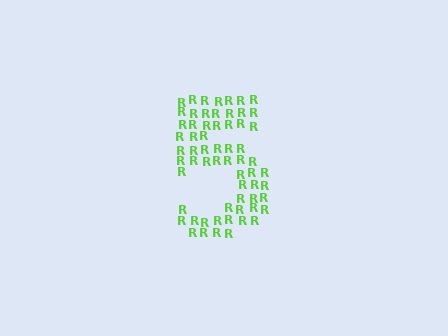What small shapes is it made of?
It is made of small letter R's.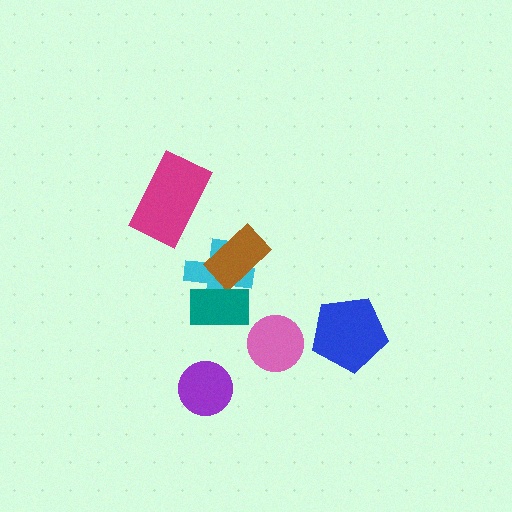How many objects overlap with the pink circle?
0 objects overlap with the pink circle.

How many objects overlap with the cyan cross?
2 objects overlap with the cyan cross.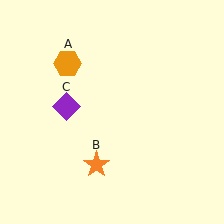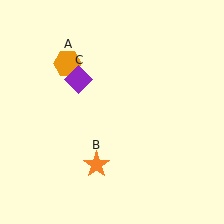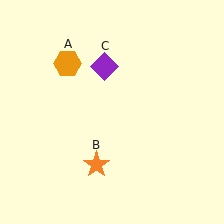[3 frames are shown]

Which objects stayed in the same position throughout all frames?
Orange hexagon (object A) and orange star (object B) remained stationary.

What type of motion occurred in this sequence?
The purple diamond (object C) rotated clockwise around the center of the scene.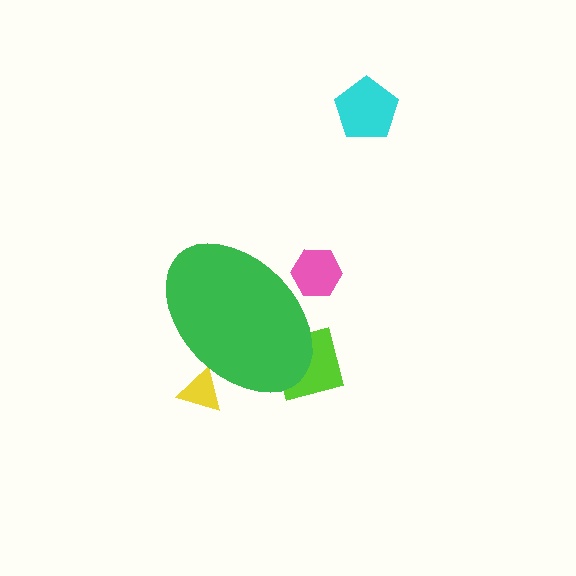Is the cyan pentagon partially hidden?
No, the cyan pentagon is fully visible.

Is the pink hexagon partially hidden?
Yes, the pink hexagon is partially hidden behind the green ellipse.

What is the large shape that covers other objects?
A green ellipse.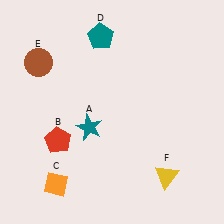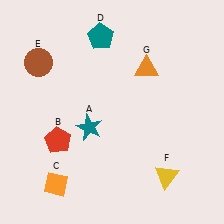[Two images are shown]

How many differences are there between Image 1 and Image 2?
There is 1 difference between the two images.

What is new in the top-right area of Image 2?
An orange triangle (G) was added in the top-right area of Image 2.